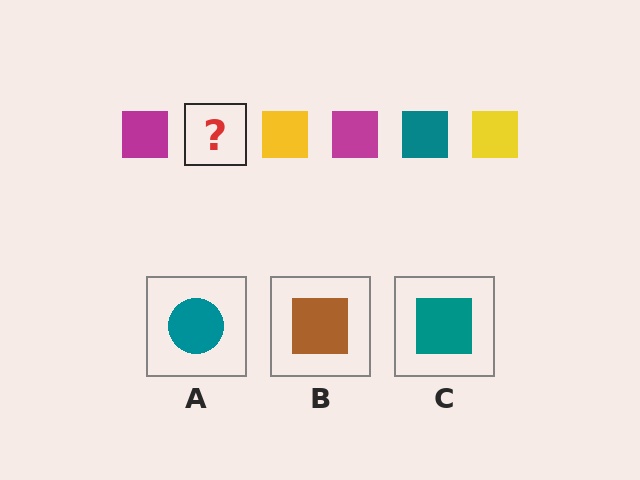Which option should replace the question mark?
Option C.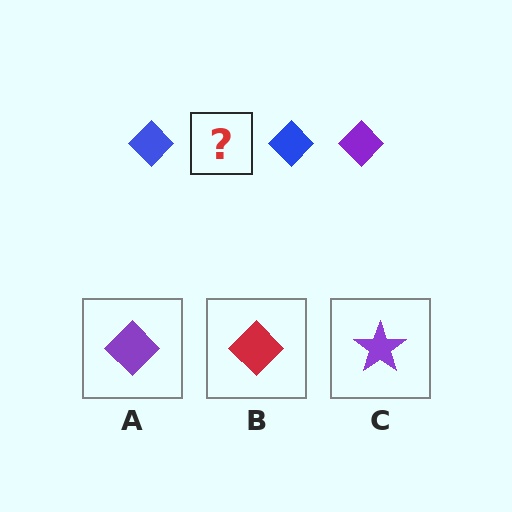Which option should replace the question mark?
Option A.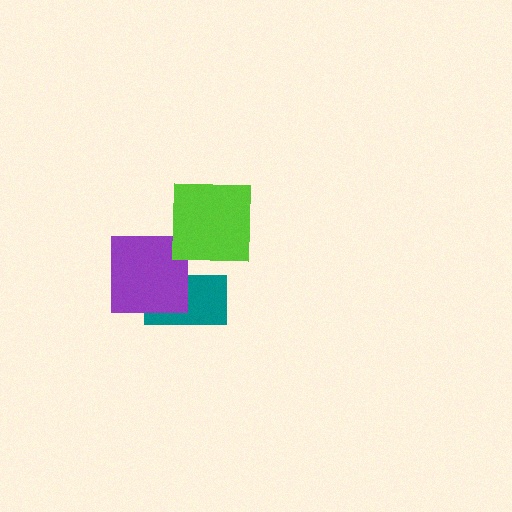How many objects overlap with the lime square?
0 objects overlap with the lime square.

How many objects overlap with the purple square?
1 object overlaps with the purple square.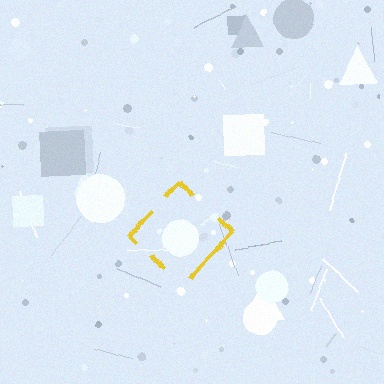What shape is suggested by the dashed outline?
The dashed outline suggests a diamond.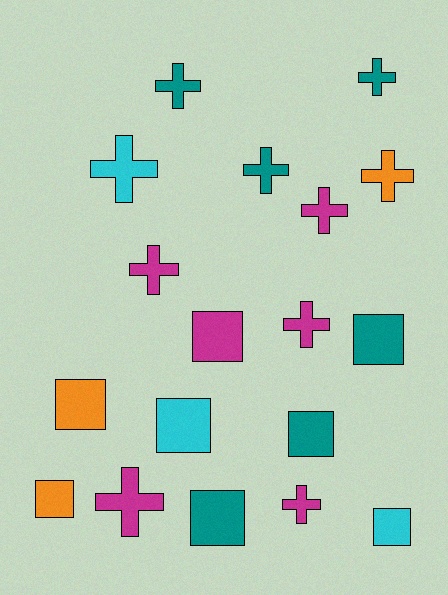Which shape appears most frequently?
Cross, with 10 objects.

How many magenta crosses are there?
There are 5 magenta crosses.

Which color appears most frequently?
Teal, with 6 objects.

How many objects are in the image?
There are 18 objects.